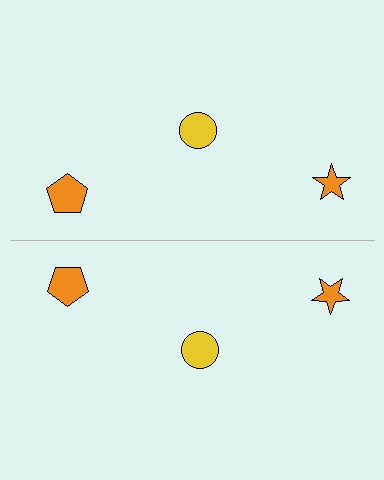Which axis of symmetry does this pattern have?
The pattern has a horizontal axis of symmetry running through the center of the image.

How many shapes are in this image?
There are 6 shapes in this image.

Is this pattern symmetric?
Yes, this pattern has bilateral (reflection) symmetry.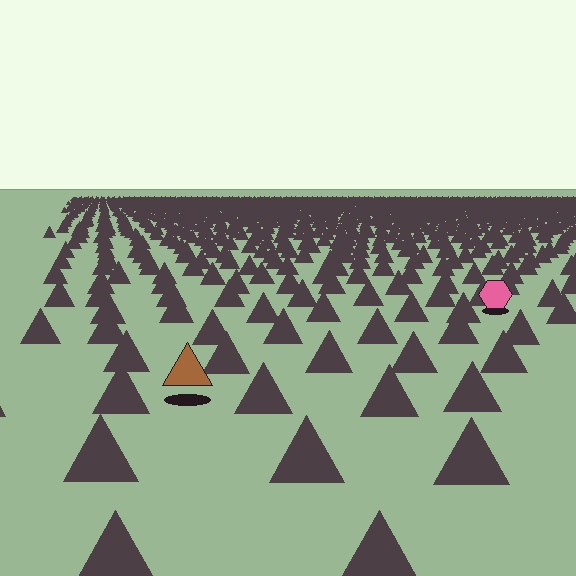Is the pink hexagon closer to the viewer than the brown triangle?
No. The brown triangle is closer — you can tell from the texture gradient: the ground texture is coarser near it.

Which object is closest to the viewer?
The brown triangle is closest. The texture marks near it are larger and more spread out.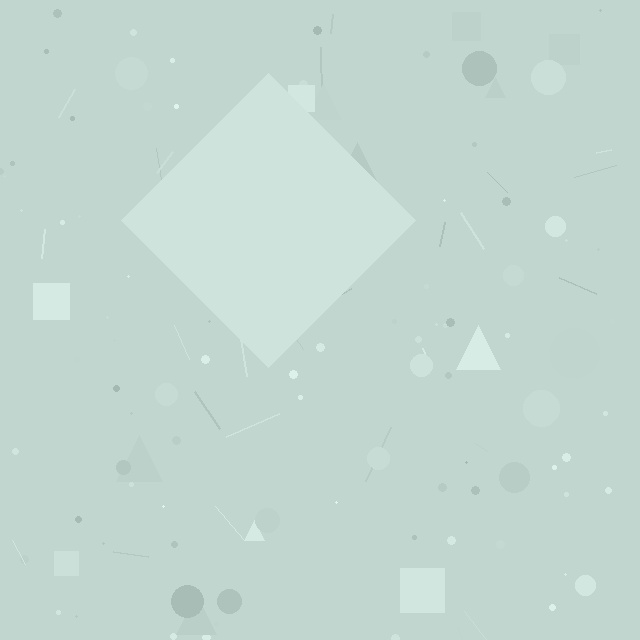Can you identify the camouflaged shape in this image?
The camouflaged shape is a diamond.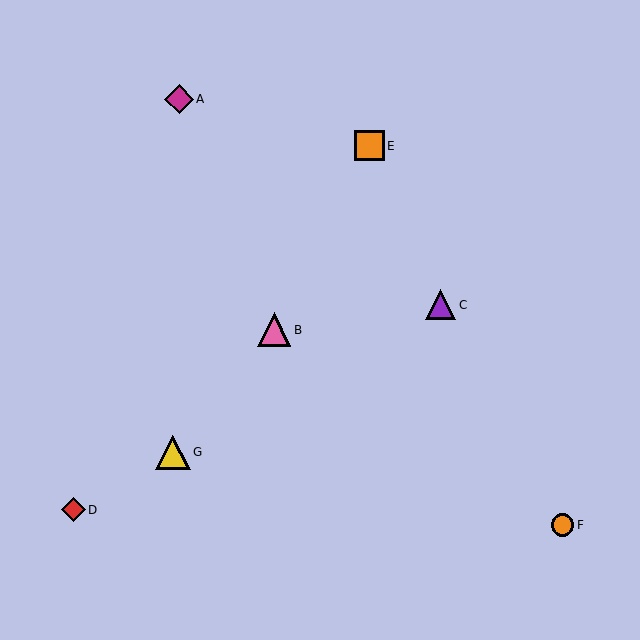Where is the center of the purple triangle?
The center of the purple triangle is at (440, 305).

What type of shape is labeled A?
Shape A is a magenta diamond.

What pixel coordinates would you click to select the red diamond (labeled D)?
Click at (73, 510) to select the red diamond D.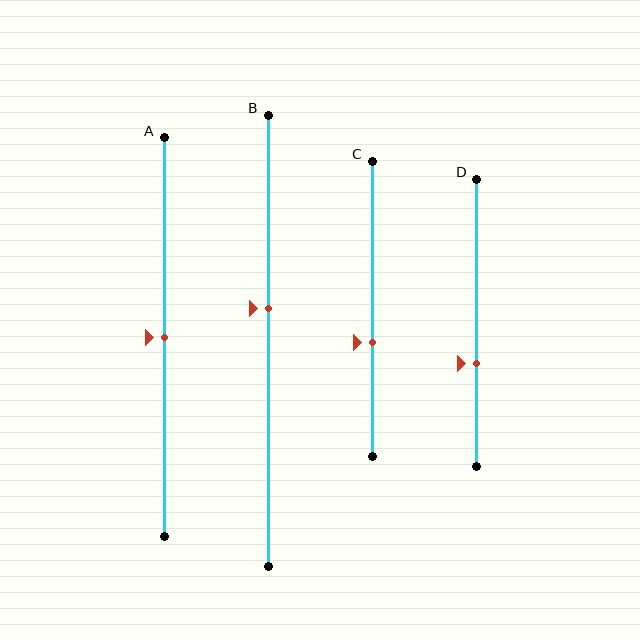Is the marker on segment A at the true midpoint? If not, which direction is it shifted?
Yes, the marker on segment A is at the true midpoint.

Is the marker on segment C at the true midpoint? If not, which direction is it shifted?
No, the marker on segment C is shifted downward by about 11% of the segment length.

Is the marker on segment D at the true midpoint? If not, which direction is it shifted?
No, the marker on segment D is shifted downward by about 14% of the segment length.